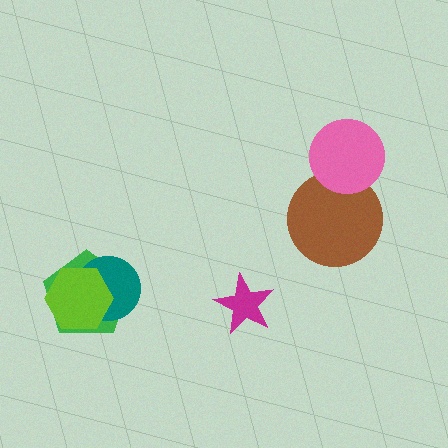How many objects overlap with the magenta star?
0 objects overlap with the magenta star.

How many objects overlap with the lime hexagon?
2 objects overlap with the lime hexagon.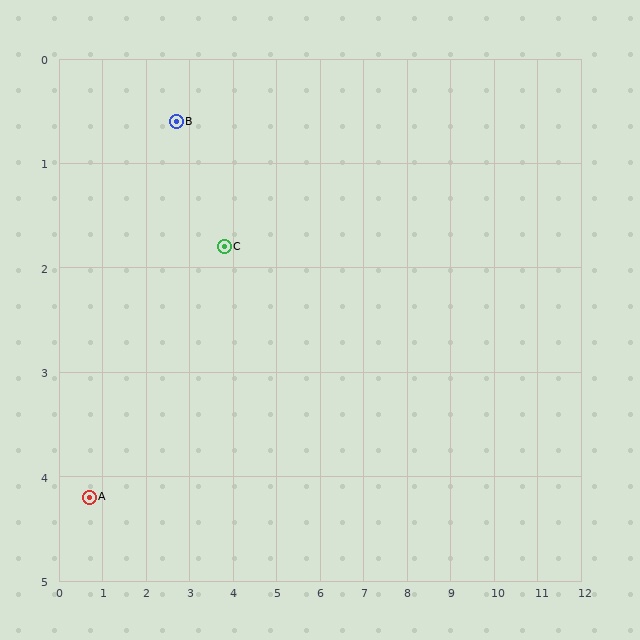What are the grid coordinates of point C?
Point C is at approximately (3.8, 1.8).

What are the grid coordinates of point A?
Point A is at approximately (0.7, 4.2).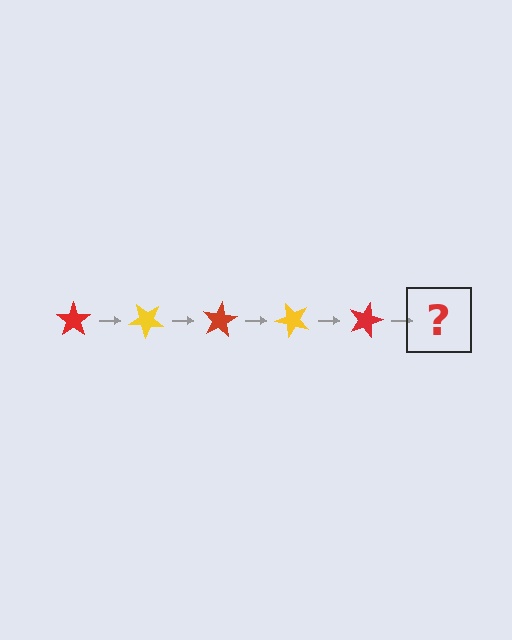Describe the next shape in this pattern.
It should be a yellow star, rotated 200 degrees from the start.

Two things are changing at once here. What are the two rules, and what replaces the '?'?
The two rules are that it rotates 40 degrees each step and the color cycles through red and yellow. The '?' should be a yellow star, rotated 200 degrees from the start.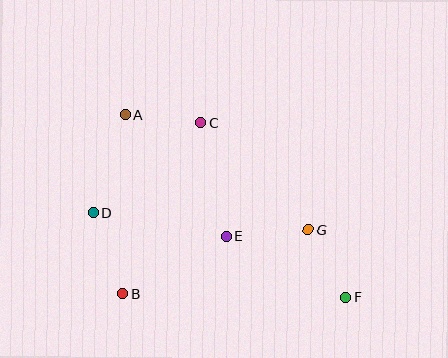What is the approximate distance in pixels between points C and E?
The distance between C and E is approximately 117 pixels.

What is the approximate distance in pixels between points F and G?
The distance between F and G is approximately 77 pixels.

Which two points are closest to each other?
Points A and C are closest to each other.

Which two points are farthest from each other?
Points A and F are farthest from each other.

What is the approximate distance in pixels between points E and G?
The distance between E and G is approximately 82 pixels.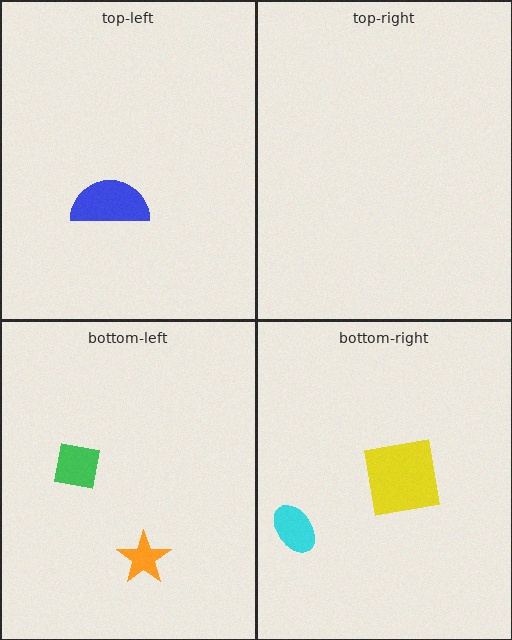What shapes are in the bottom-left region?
The orange star, the green square.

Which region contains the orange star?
The bottom-left region.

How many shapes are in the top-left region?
1.